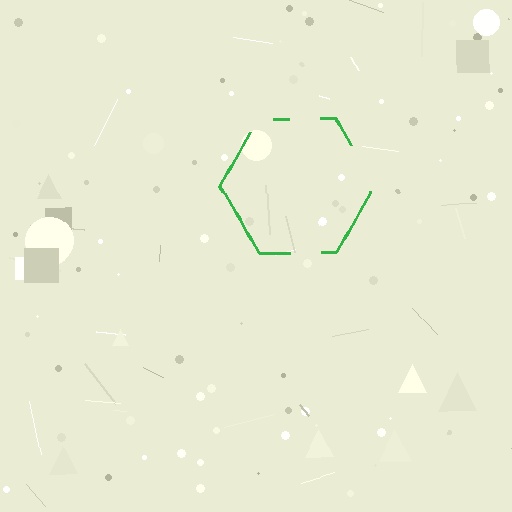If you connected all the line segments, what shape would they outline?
They would outline a hexagon.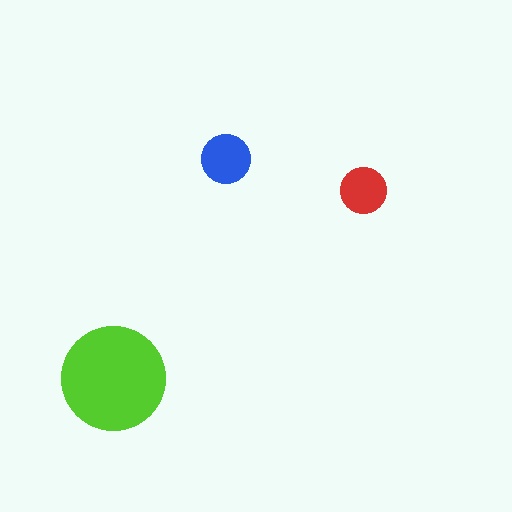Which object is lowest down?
The lime circle is bottommost.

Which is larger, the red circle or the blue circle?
The blue one.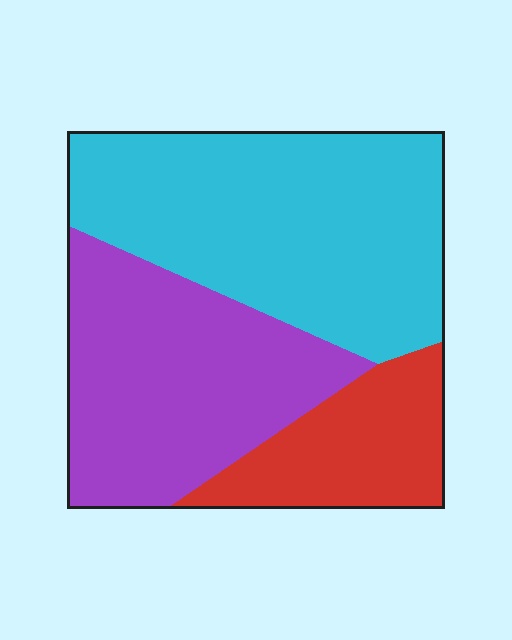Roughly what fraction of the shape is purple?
Purple takes up about three eighths (3/8) of the shape.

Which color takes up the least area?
Red, at roughly 20%.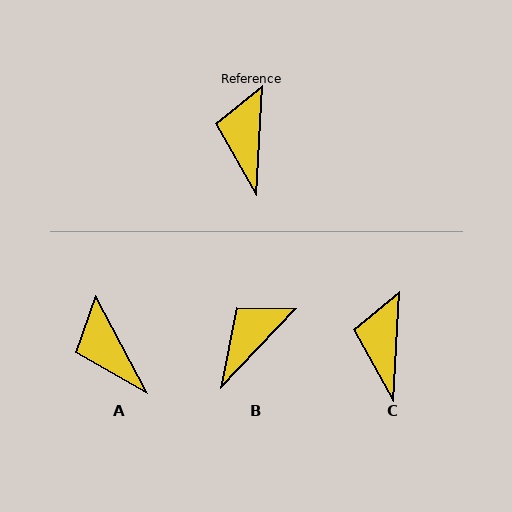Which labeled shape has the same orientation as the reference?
C.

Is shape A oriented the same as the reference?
No, it is off by about 31 degrees.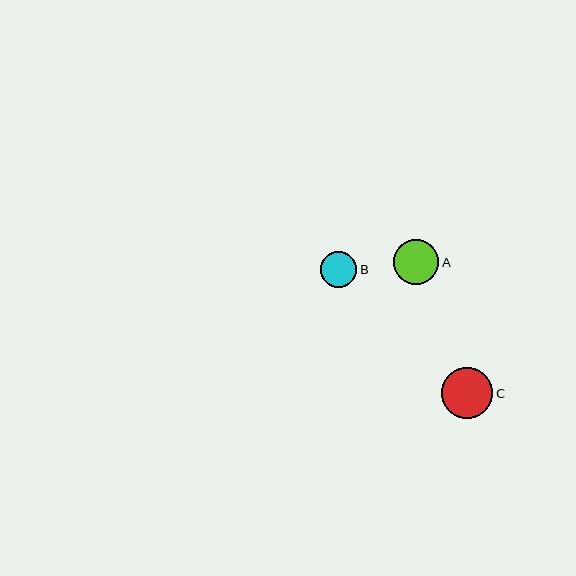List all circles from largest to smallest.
From largest to smallest: C, A, B.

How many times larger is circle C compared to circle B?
Circle C is approximately 1.4 times the size of circle B.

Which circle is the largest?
Circle C is the largest with a size of approximately 51 pixels.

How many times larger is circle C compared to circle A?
Circle C is approximately 1.1 times the size of circle A.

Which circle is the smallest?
Circle B is the smallest with a size of approximately 36 pixels.